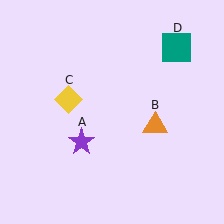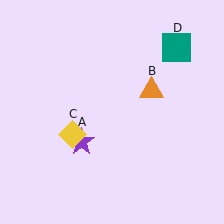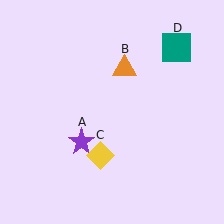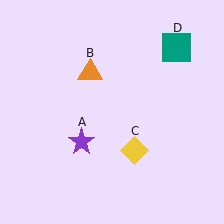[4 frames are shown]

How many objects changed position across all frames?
2 objects changed position: orange triangle (object B), yellow diamond (object C).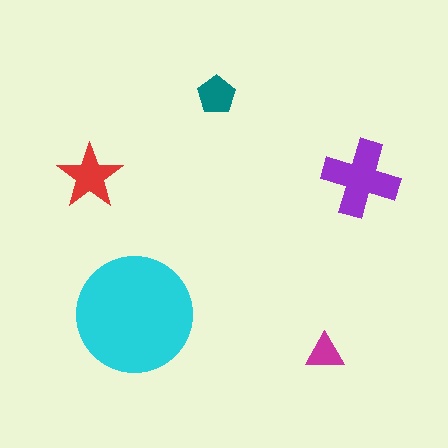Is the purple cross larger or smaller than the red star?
Larger.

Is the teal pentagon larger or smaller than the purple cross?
Smaller.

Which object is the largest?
The cyan circle.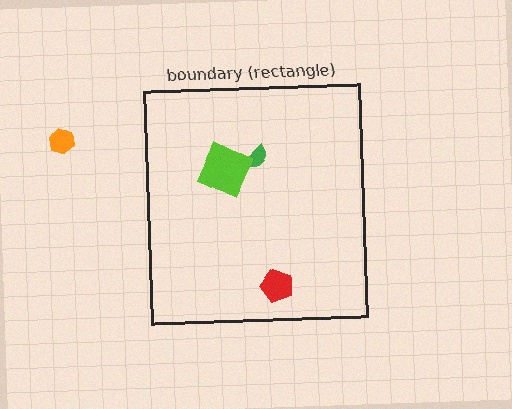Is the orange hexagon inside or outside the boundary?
Outside.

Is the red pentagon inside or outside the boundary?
Inside.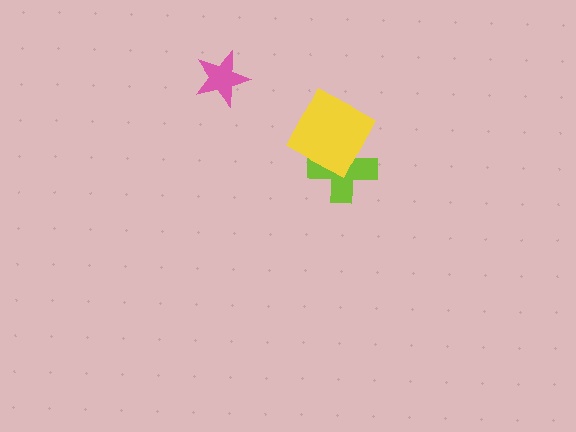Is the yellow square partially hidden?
No, no other shape covers it.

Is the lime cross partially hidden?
Yes, it is partially covered by another shape.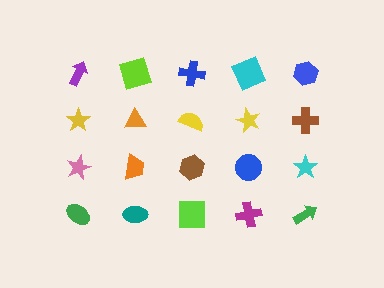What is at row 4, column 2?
A teal ellipse.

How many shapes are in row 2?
5 shapes.